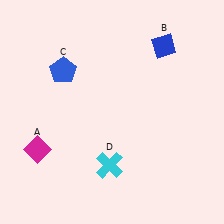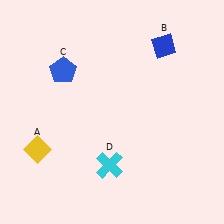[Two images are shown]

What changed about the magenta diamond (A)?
In Image 1, A is magenta. In Image 2, it changed to yellow.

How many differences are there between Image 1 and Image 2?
There is 1 difference between the two images.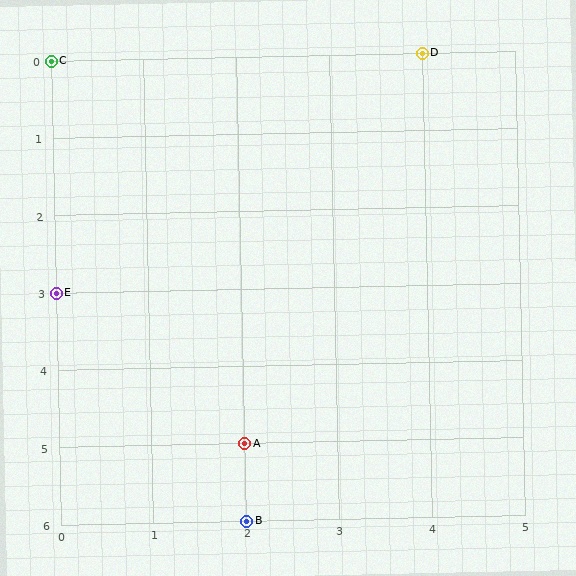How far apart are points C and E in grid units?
Points C and E are 3 rows apart.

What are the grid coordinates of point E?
Point E is at grid coordinates (0, 3).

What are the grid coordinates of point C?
Point C is at grid coordinates (0, 0).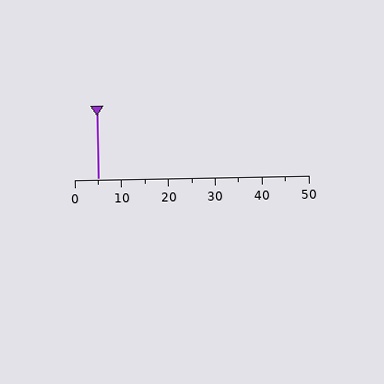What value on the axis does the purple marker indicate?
The marker indicates approximately 5.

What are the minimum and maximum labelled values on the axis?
The axis runs from 0 to 50.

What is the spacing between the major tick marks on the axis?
The major ticks are spaced 10 apart.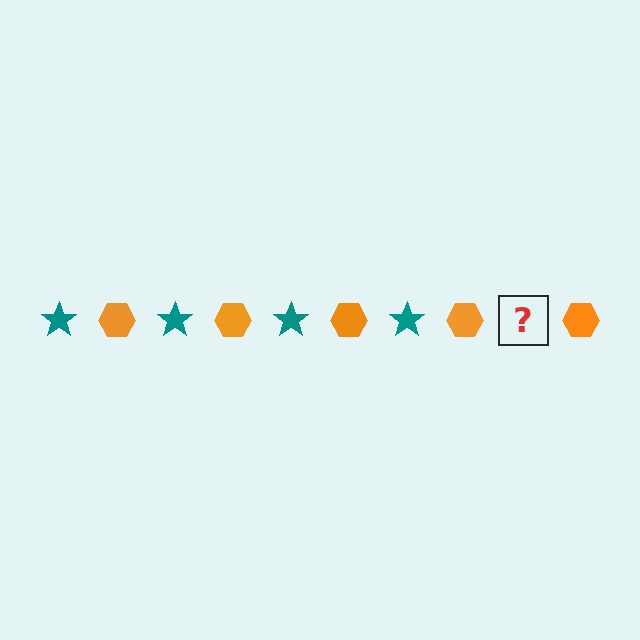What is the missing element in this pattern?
The missing element is a teal star.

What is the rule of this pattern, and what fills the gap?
The rule is that the pattern alternates between teal star and orange hexagon. The gap should be filled with a teal star.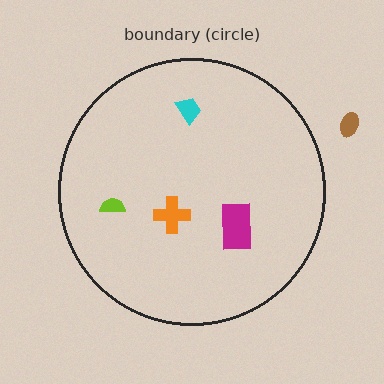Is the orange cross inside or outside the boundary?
Inside.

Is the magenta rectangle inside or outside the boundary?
Inside.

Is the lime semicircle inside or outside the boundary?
Inside.